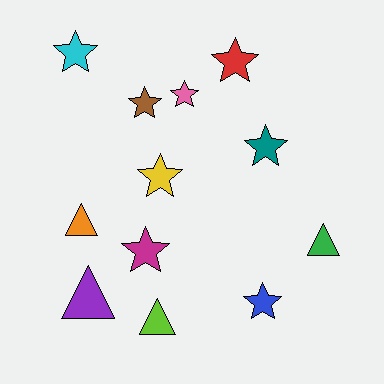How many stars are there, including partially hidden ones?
There are 8 stars.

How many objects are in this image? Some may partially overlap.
There are 12 objects.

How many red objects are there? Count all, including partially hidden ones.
There is 1 red object.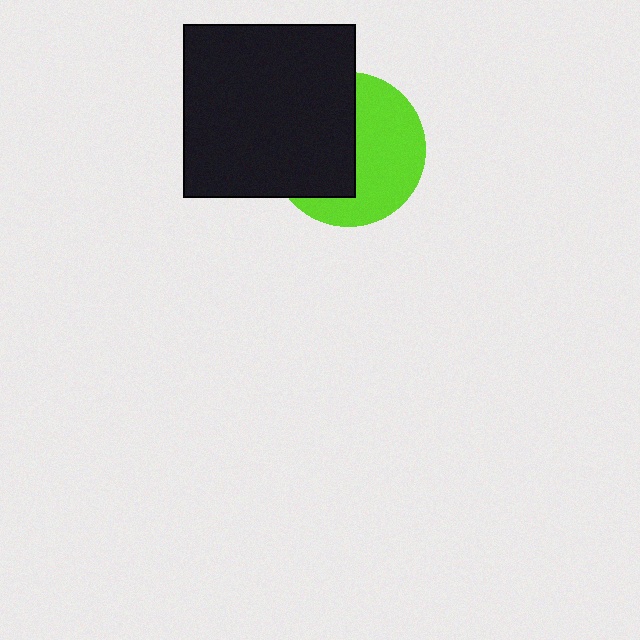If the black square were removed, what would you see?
You would see the complete lime circle.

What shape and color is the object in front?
The object in front is a black square.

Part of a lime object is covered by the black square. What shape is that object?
It is a circle.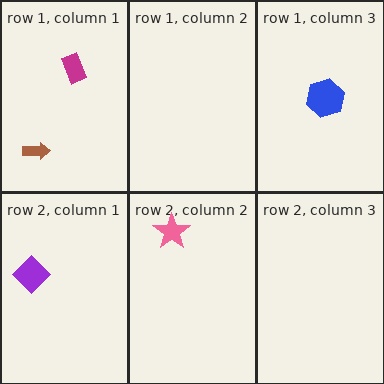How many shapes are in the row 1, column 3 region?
1.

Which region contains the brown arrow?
The row 1, column 1 region.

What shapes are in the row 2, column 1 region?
The purple diamond.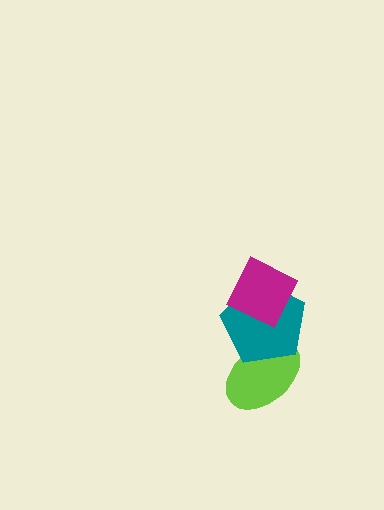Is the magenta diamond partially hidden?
No, no other shape covers it.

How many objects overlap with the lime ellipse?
1 object overlaps with the lime ellipse.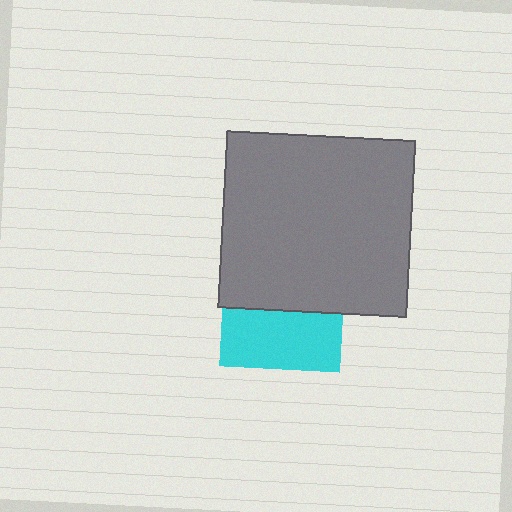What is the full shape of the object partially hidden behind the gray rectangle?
The partially hidden object is a cyan square.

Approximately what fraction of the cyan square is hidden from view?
Roughly 52% of the cyan square is hidden behind the gray rectangle.